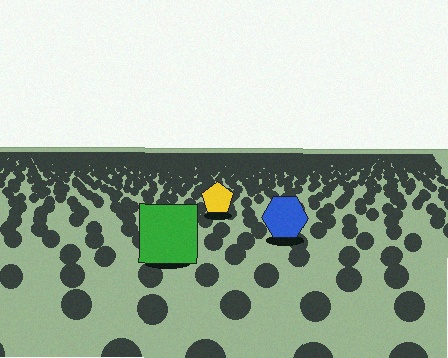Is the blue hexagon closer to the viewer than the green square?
No. The green square is closer — you can tell from the texture gradient: the ground texture is coarser near it.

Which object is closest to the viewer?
The green square is closest. The texture marks near it are larger and more spread out.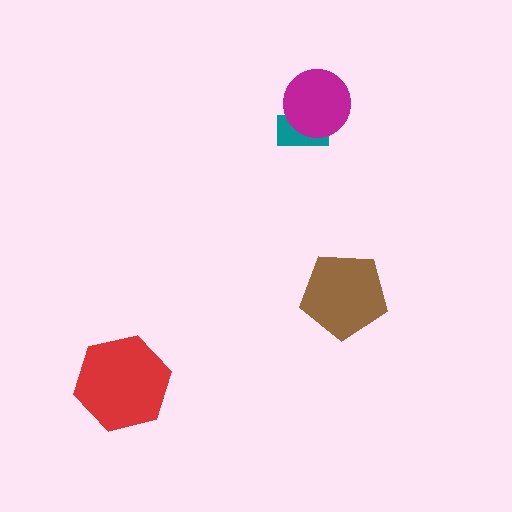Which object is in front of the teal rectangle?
The magenta circle is in front of the teal rectangle.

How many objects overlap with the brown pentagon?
0 objects overlap with the brown pentagon.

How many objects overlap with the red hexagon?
0 objects overlap with the red hexagon.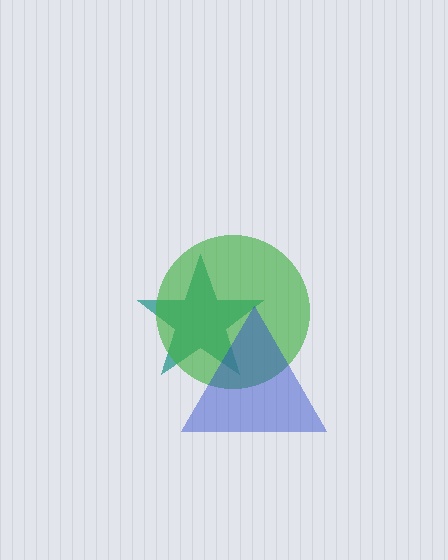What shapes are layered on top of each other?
The layered shapes are: a teal star, a green circle, a blue triangle.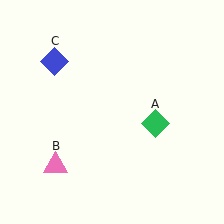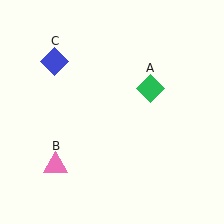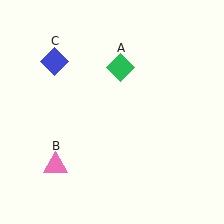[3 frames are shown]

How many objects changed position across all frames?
1 object changed position: green diamond (object A).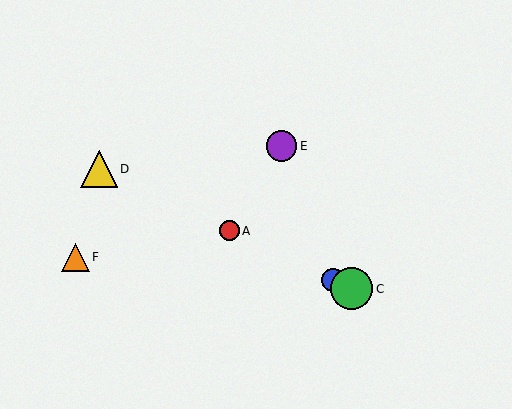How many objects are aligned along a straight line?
4 objects (A, B, C, D) are aligned along a straight line.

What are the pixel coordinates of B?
Object B is at (333, 280).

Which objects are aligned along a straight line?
Objects A, B, C, D are aligned along a straight line.